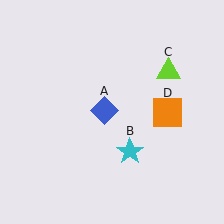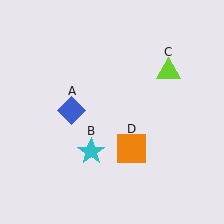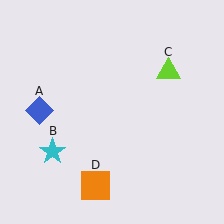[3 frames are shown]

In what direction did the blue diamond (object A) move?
The blue diamond (object A) moved left.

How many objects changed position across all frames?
3 objects changed position: blue diamond (object A), cyan star (object B), orange square (object D).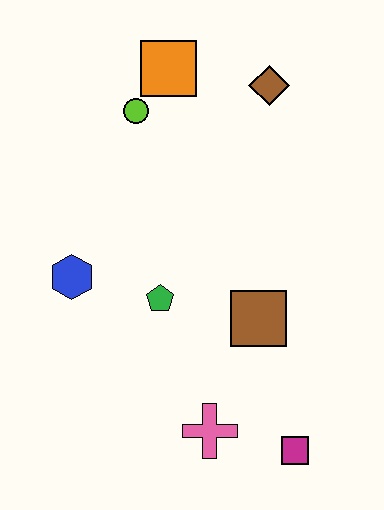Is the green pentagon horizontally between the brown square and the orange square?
No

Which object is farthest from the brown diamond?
The magenta square is farthest from the brown diamond.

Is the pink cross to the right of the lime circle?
Yes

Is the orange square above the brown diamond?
Yes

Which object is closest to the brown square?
The green pentagon is closest to the brown square.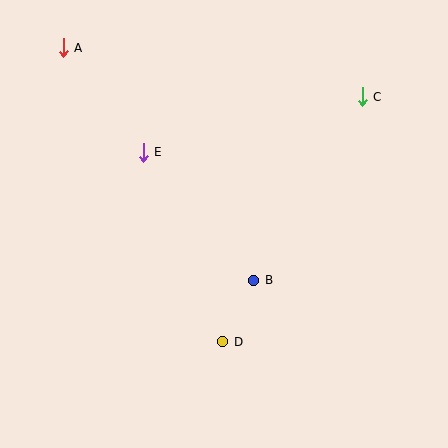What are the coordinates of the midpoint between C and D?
The midpoint between C and D is at (292, 219).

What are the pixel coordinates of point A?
Point A is at (63, 48).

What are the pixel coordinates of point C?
Point C is at (362, 97).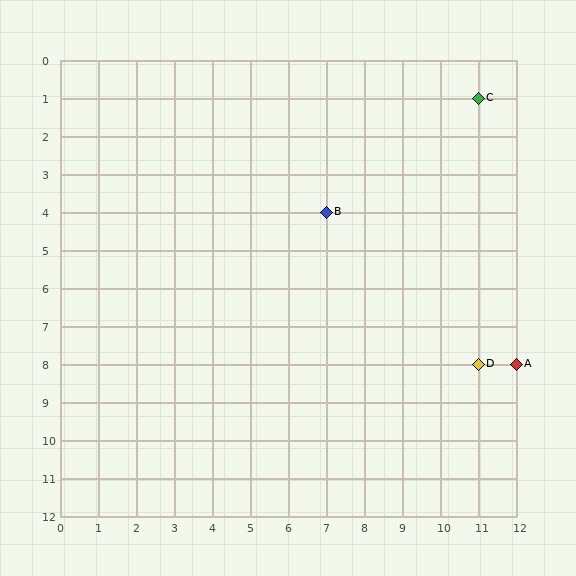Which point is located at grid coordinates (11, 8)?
Point D is at (11, 8).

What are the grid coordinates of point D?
Point D is at grid coordinates (11, 8).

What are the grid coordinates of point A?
Point A is at grid coordinates (12, 8).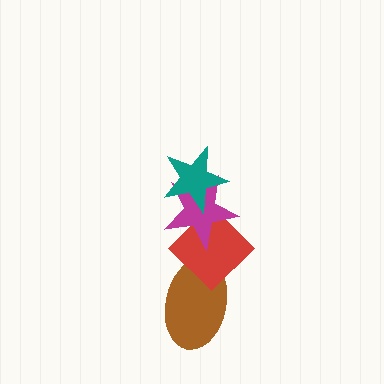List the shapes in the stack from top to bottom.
From top to bottom: the teal star, the magenta star, the red diamond, the brown ellipse.